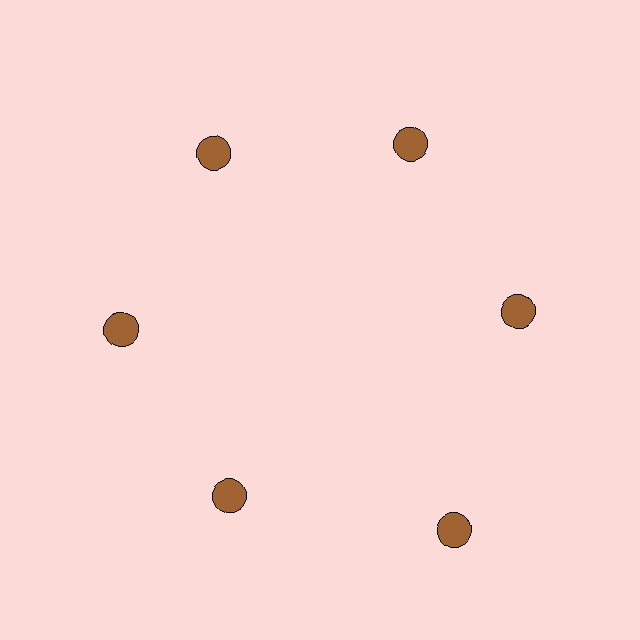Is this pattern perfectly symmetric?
No. The 6 brown circles are arranged in a ring, but one element near the 5 o'clock position is pushed outward from the center, breaking the 6-fold rotational symmetry.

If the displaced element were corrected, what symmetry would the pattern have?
It would have 6-fold rotational symmetry — the pattern would map onto itself every 60 degrees.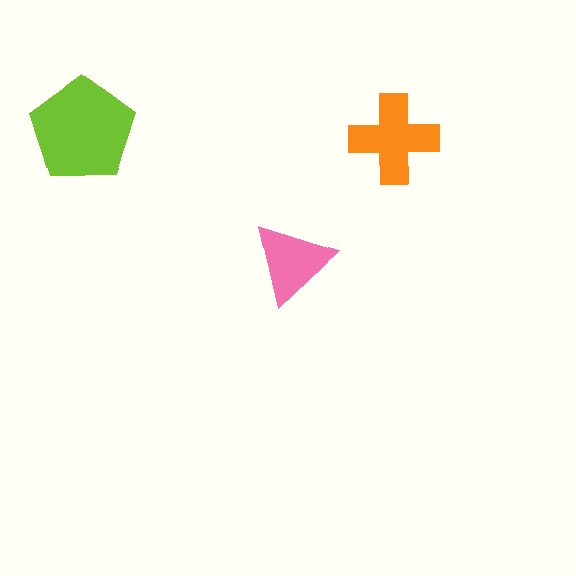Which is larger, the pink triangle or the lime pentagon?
The lime pentagon.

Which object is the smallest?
The pink triangle.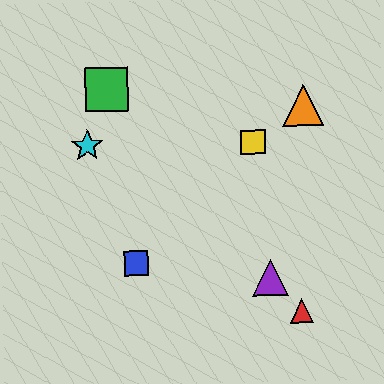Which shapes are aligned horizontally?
The yellow square, the cyan star are aligned horizontally.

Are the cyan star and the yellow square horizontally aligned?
Yes, both are at y≈146.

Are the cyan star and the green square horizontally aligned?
No, the cyan star is at y≈146 and the green square is at y≈89.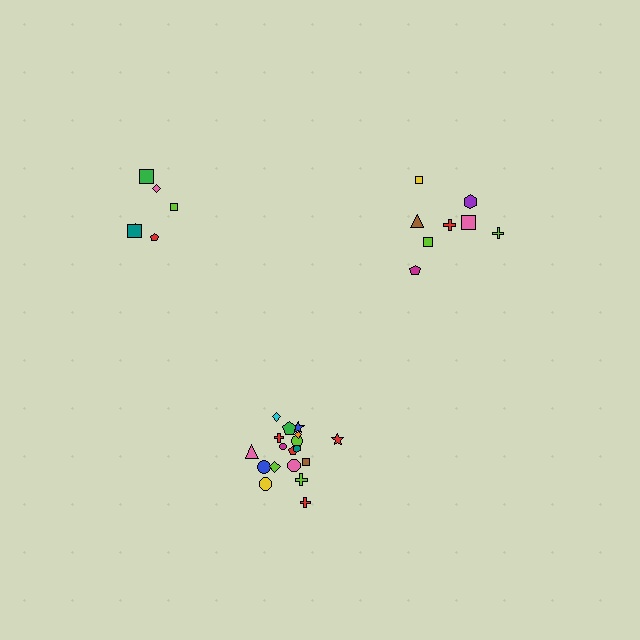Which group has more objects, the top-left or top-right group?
The top-right group.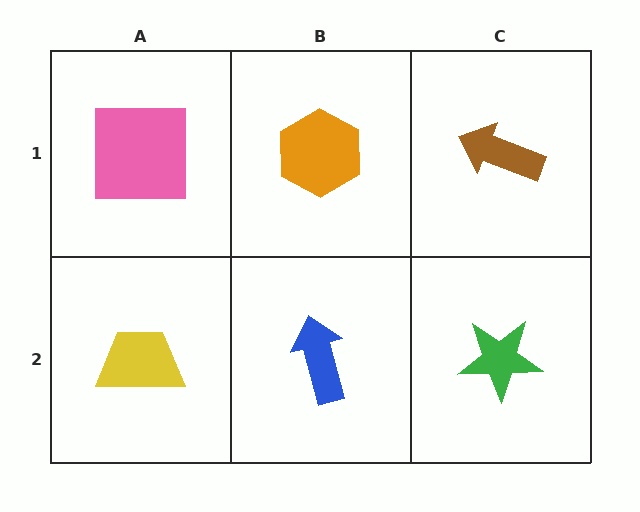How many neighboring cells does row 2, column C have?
2.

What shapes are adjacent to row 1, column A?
A yellow trapezoid (row 2, column A), an orange hexagon (row 1, column B).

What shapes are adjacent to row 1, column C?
A green star (row 2, column C), an orange hexagon (row 1, column B).